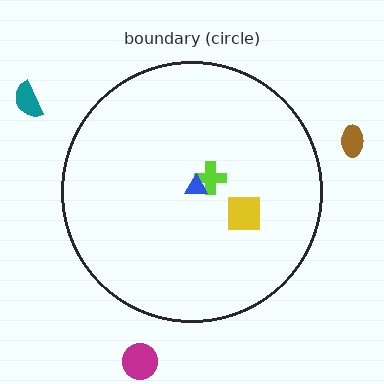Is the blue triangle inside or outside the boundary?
Inside.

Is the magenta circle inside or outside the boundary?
Outside.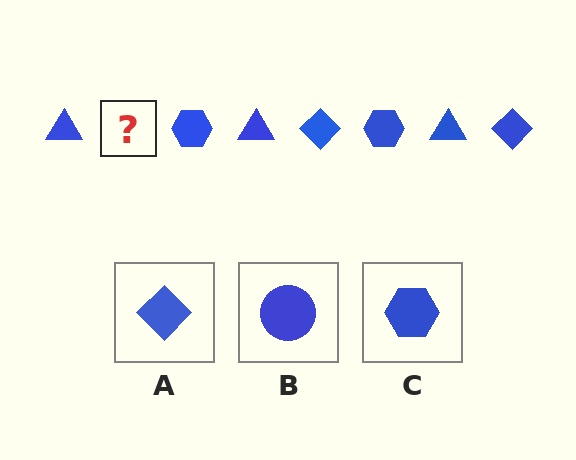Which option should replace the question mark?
Option A.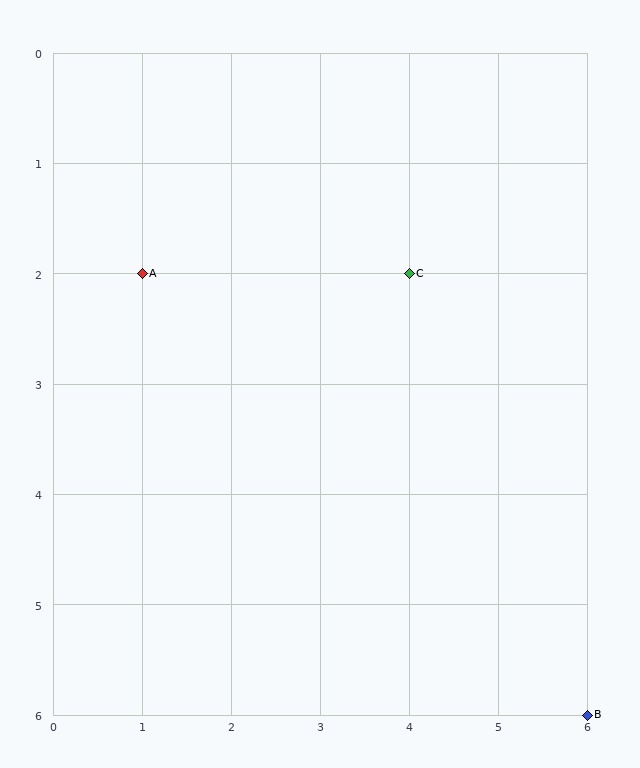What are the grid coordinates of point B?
Point B is at grid coordinates (6, 6).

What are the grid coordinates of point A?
Point A is at grid coordinates (1, 2).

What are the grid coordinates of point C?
Point C is at grid coordinates (4, 2).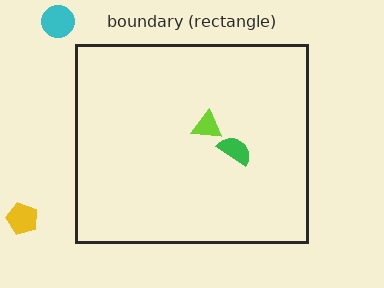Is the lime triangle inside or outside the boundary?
Inside.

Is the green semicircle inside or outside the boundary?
Inside.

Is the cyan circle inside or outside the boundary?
Outside.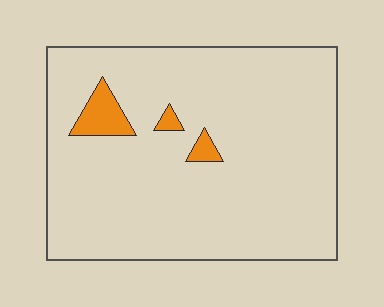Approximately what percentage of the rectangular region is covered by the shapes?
Approximately 5%.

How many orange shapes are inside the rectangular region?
3.